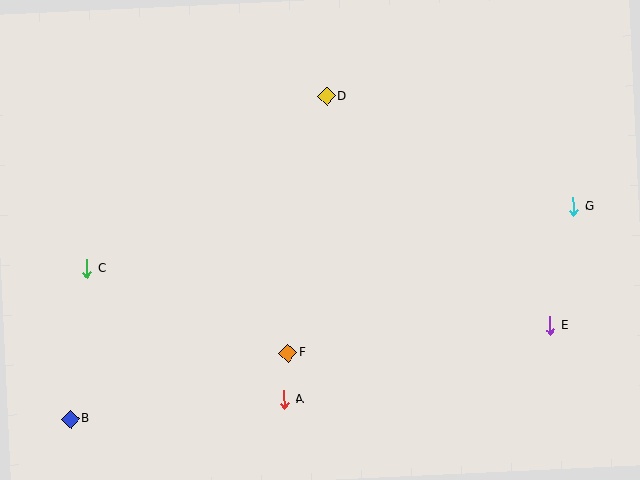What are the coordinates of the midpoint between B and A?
The midpoint between B and A is at (177, 409).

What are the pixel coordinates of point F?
Point F is at (288, 353).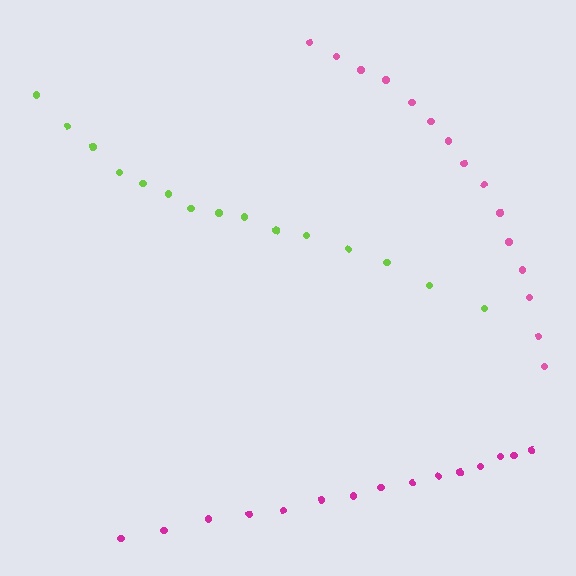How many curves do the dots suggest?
There are 3 distinct paths.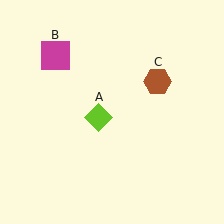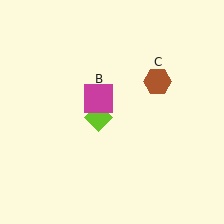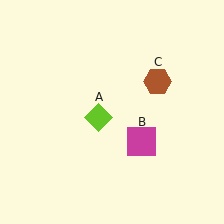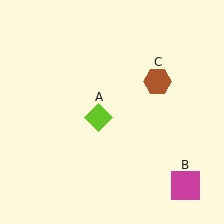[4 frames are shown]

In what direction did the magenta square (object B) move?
The magenta square (object B) moved down and to the right.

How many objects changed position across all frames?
1 object changed position: magenta square (object B).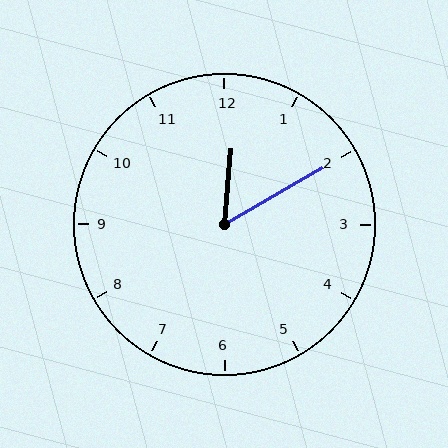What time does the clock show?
12:10.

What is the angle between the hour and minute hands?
Approximately 55 degrees.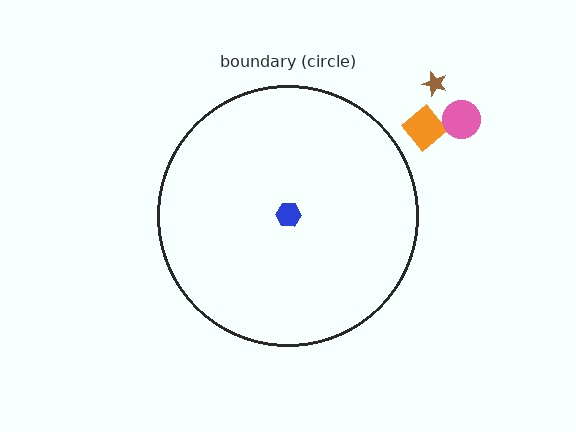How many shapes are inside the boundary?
1 inside, 3 outside.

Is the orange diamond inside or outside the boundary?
Outside.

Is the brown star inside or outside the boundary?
Outside.